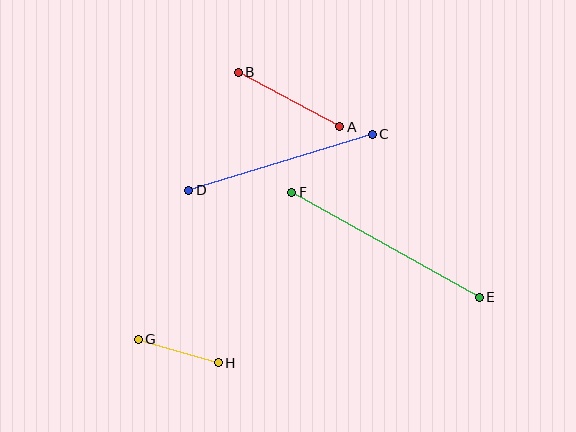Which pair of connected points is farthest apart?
Points E and F are farthest apart.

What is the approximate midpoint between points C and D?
The midpoint is at approximately (280, 162) pixels.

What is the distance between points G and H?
The distance is approximately 84 pixels.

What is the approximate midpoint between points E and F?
The midpoint is at approximately (386, 245) pixels.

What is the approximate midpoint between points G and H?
The midpoint is at approximately (178, 351) pixels.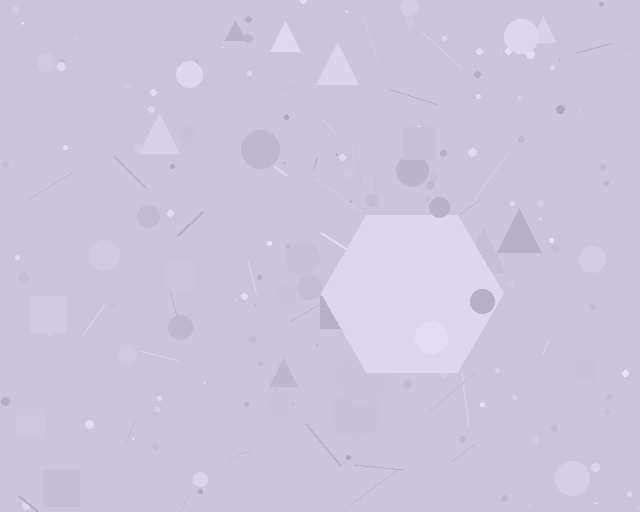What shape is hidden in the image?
A hexagon is hidden in the image.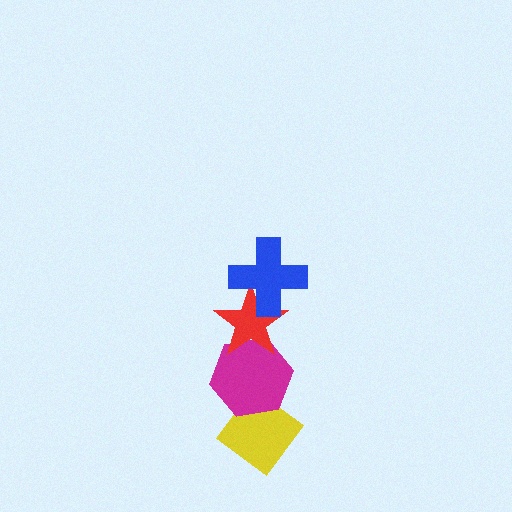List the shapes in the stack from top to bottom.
From top to bottom: the blue cross, the red star, the magenta hexagon, the yellow diamond.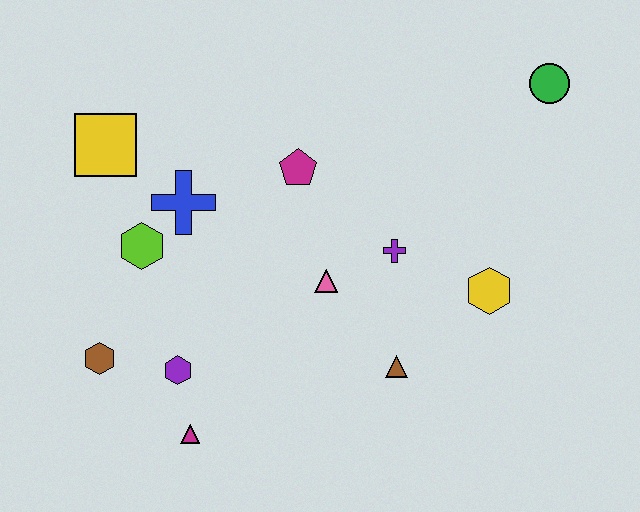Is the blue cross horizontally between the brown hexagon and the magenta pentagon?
Yes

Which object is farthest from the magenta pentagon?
The magenta triangle is farthest from the magenta pentagon.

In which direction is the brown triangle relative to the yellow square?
The brown triangle is to the right of the yellow square.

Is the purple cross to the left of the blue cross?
No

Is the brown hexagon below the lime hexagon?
Yes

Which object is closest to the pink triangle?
The purple cross is closest to the pink triangle.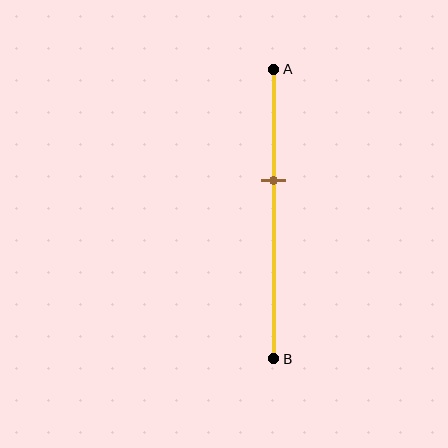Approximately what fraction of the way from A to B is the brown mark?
The brown mark is approximately 40% of the way from A to B.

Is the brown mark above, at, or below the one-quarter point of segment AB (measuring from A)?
The brown mark is below the one-quarter point of segment AB.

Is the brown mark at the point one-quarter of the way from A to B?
No, the mark is at about 40% from A, not at the 25% one-quarter point.